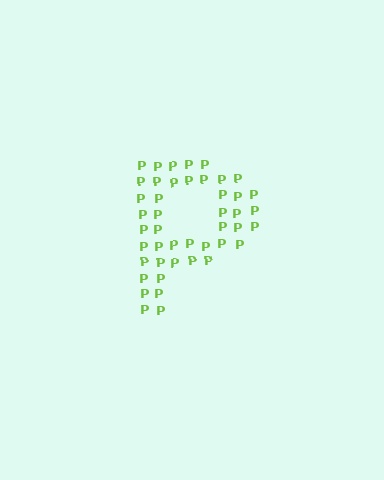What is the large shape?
The large shape is the letter P.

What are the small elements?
The small elements are letter P's.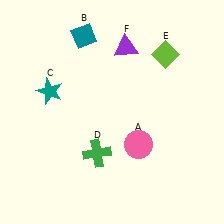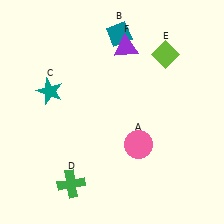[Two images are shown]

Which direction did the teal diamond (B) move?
The teal diamond (B) moved right.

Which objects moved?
The objects that moved are: the teal diamond (B), the green cross (D).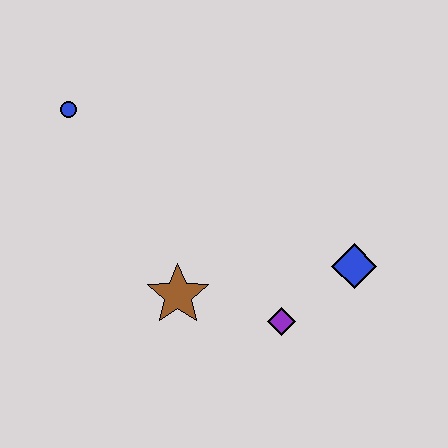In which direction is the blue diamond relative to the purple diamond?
The blue diamond is to the right of the purple diamond.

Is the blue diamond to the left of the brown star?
No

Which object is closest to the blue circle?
The brown star is closest to the blue circle.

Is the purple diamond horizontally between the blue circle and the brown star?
No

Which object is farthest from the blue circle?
The blue diamond is farthest from the blue circle.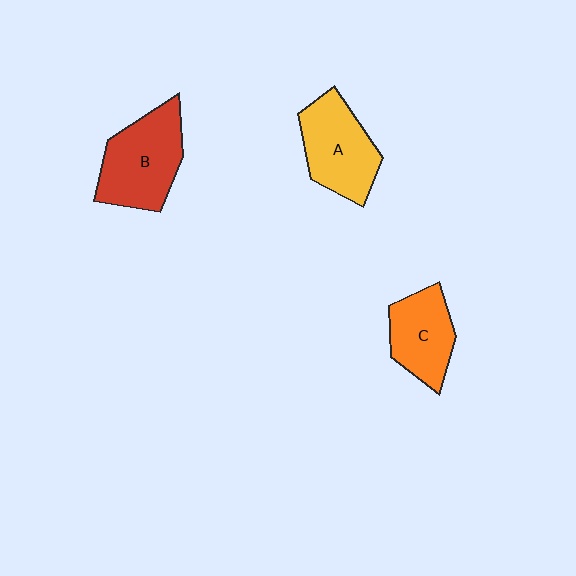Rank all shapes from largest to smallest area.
From largest to smallest: B (red), A (yellow), C (orange).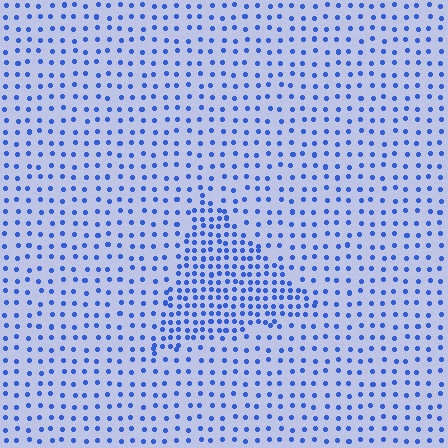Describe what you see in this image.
The image contains small blue elements arranged at two different densities. A triangle-shaped region is visible where the elements are more densely packed than the surrounding area.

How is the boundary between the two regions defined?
The boundary is defined by a change in element density (approximately 2.1x ratio). All elements are the same color, size, and shape.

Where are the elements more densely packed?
The elements are more densely packed inside the triangle boundary.